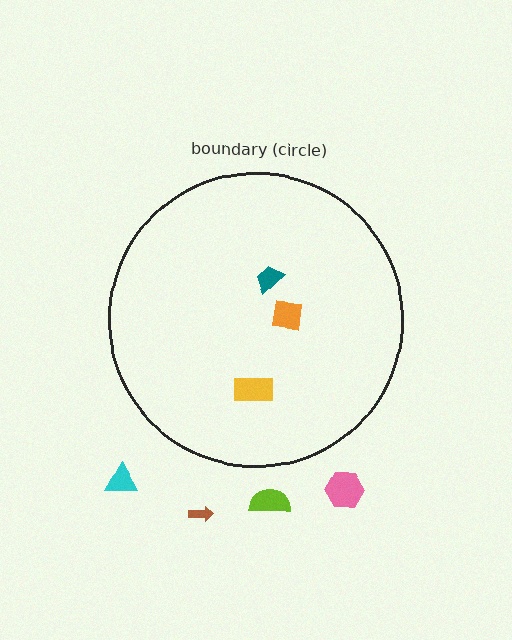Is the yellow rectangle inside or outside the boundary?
Inside.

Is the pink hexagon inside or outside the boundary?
Outside.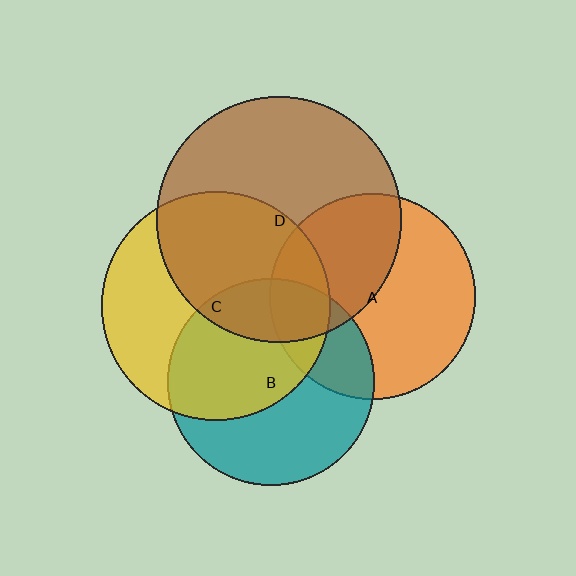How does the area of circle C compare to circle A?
Approximately 1.2 times.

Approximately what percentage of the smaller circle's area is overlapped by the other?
Approximately 20%.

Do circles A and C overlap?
Yes.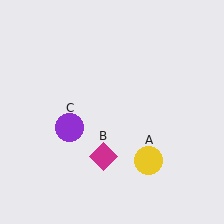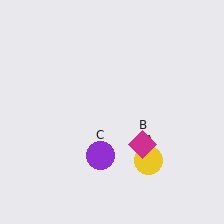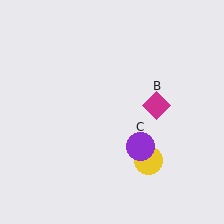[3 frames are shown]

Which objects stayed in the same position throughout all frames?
Yellow circle (object A) remained stationary.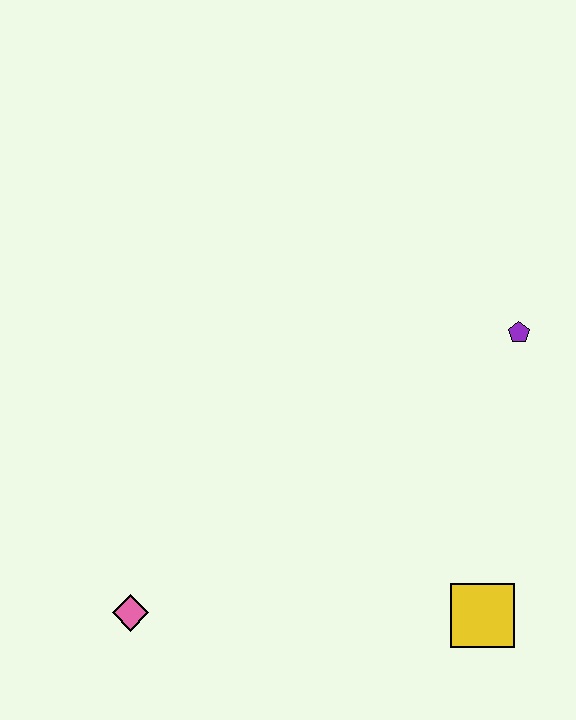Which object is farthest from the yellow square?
The pink diamond is farthest from the yellow square.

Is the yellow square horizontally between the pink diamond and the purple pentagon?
Yes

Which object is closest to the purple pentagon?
The yellow square is closest to the purple pentagon.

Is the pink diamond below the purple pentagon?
Yes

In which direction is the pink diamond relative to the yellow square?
The pink diamond is to the left of the yellow square.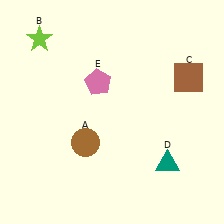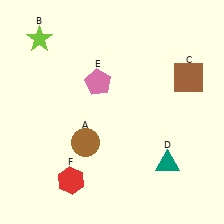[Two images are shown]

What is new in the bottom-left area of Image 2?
A red hexagon (F) was added in the bottom-left area of Image 2.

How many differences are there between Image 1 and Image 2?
There is 1 difference between the two images.